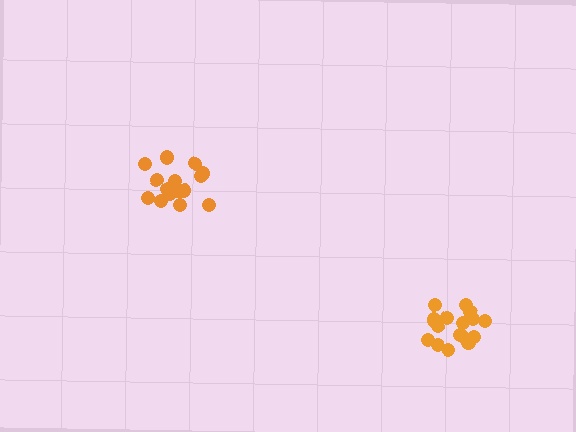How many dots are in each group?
Group 1: 18 dots, Group 2: 18 dots (36 total).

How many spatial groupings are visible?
There are 2 spatial groupings.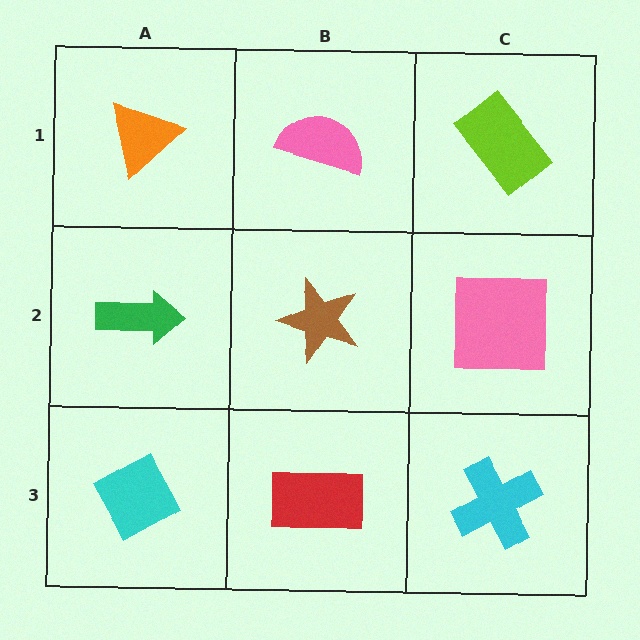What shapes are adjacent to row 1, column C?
A pink square (row 2, column C), a pink semicircle (row 1, column B).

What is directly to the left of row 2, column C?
A brown star.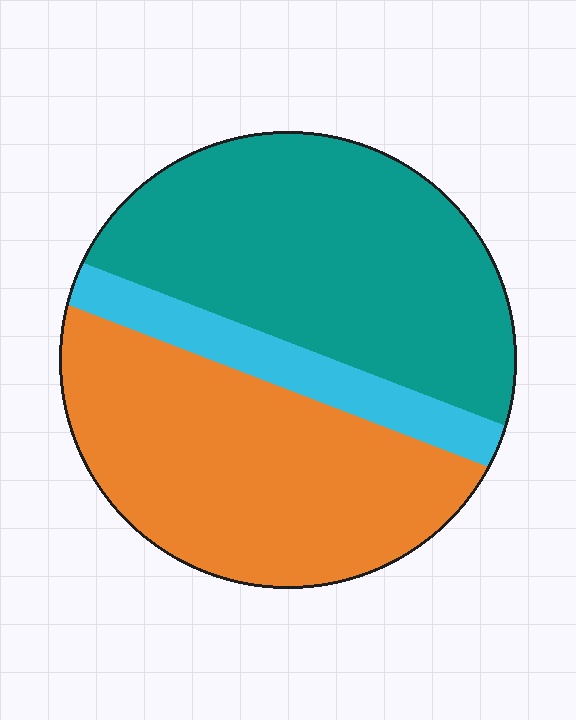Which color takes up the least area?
Cyan, at roughly 10%.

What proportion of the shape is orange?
Orange covers around 40% of the shape.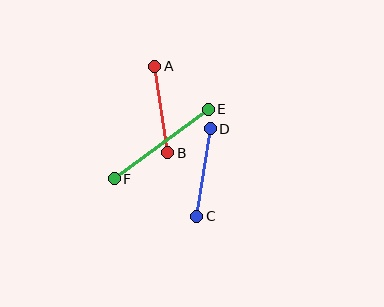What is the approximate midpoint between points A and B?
The midpoint is at approximately (161, 109) pixels.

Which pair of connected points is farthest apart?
Points E and F are farthest apart.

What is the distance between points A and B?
The distance is approximately 87 pixels.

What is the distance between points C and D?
The distance is approximately 89 pixels.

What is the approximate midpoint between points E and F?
The midpoint is at approximately (161, 144) pixels.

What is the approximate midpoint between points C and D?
The midpoint is at approximately (203, 173) pixels.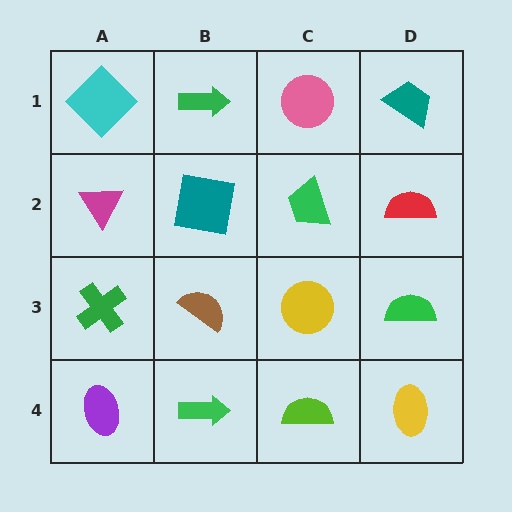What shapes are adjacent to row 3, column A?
A magenta triangle (row 2, column A), a purple ellipse (row 4, column A), a brown semicircle (row 3, column B).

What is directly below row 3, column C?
A lime semicircle.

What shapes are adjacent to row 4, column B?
A brown semicircle (row 3, column B), a purple ellipse (row 4, column A), a lime semicircle (row 4, column C).